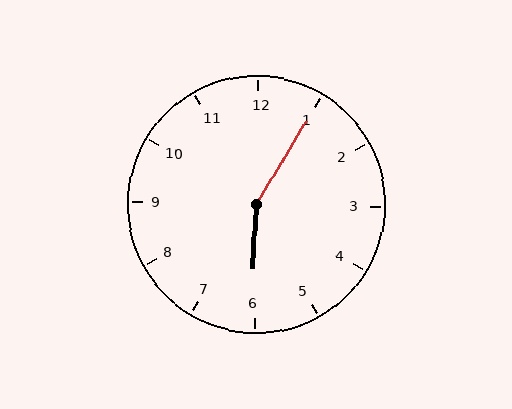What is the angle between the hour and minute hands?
Approximately 152 degrees.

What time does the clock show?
6:05.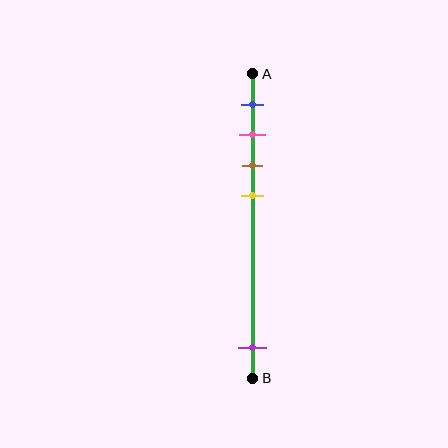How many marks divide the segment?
There are 5 marks dividing the segment.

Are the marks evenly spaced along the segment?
No, the marks are not evenly spaced.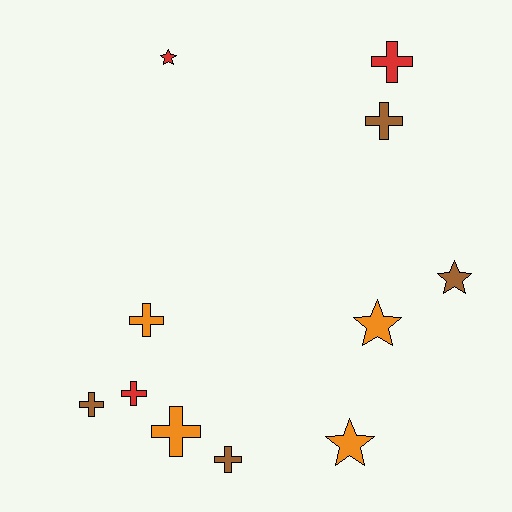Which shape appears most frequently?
Cross, with 7 objects.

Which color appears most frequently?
Orange, with 4 objects.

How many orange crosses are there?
There are 2 orange crosses.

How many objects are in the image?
There are 11 objects.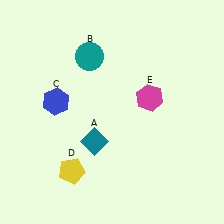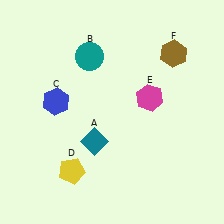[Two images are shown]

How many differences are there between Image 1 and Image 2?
There is 1 difference between the two images.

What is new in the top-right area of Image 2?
A brown hexagon (F) was added in the top-right area of Image 2.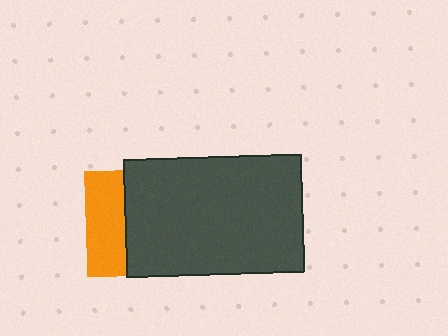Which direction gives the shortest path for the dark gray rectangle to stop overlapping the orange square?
Moving right gives the shortest separation.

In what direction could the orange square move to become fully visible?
The orange square could move left. That would shift it out from behind the dark gray rectangle entirely.